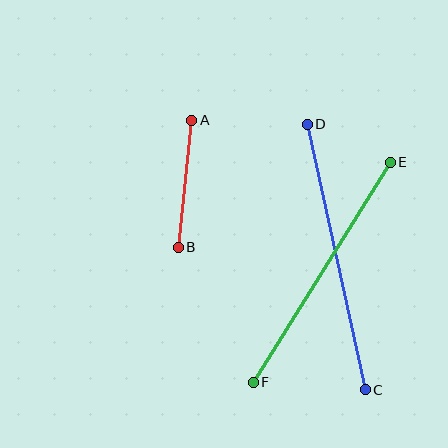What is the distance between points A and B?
The distance is approximately 128 pixels.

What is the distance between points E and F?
The distance is approximately 259 pixels.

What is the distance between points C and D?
The distance is approximately 272 pixels.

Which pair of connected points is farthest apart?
Points C and D are farthest apart.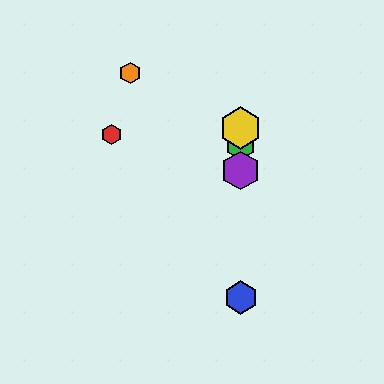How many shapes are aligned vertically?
4 shapes (the blue hexagon, the green hexagon, the yellow hexagon, the purple hexagon) are aligned vertically.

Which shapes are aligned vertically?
The blue hexagon, the green hexagon, the yellow hexagon, the purple hexagon are aligned vertically.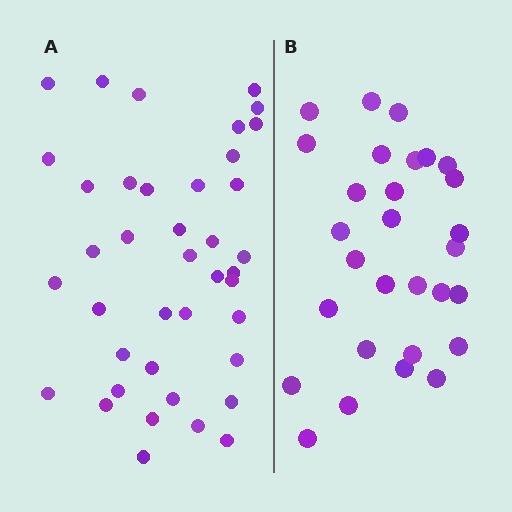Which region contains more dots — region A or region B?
Region A (the left region) has more dots.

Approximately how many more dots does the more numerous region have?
Region A has roughly 12 or so more dots than region B.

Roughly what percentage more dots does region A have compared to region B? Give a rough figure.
About 40% more.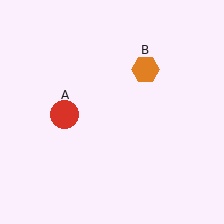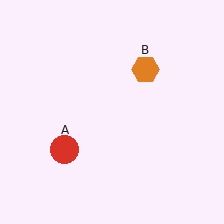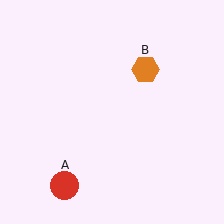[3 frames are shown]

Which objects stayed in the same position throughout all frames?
Orange hexagon (object B) remained stationary.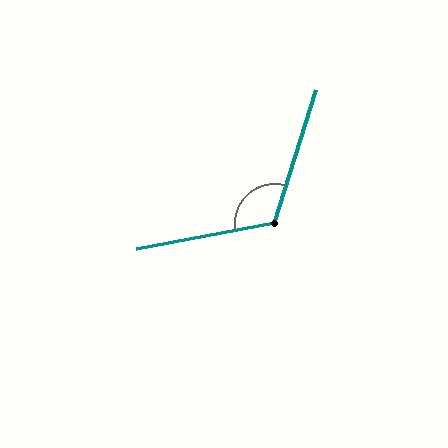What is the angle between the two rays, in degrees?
Approximately 118 degrees.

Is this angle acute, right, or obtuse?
It is obtuse.